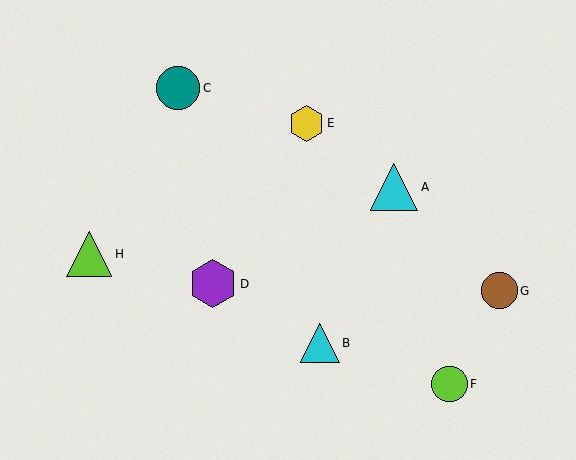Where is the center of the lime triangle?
The center of the lime triangle is at (89, 254).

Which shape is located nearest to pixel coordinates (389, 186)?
The cyan triangle (labeled A) at (394, 187) is nearest to that location.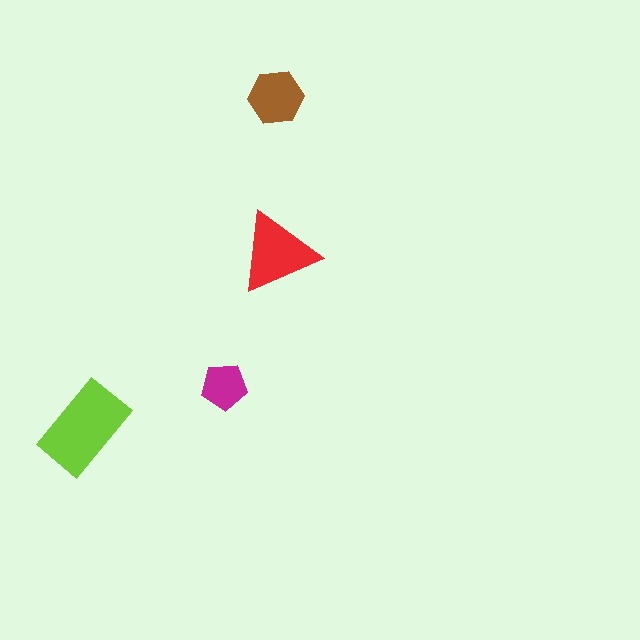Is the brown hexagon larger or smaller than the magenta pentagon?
Larger.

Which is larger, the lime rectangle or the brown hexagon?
The lime rectangle.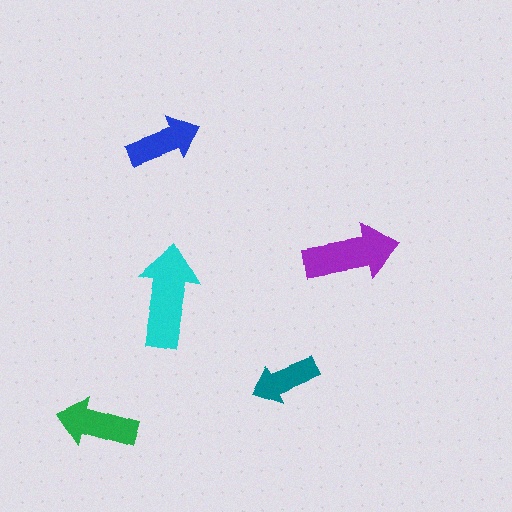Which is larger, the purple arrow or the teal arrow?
The purple one.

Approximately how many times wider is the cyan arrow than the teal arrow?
About 1.5 times wider.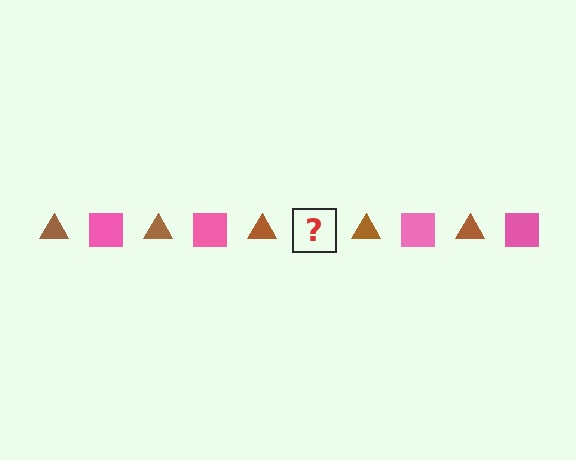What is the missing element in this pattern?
The missing element is a pink square.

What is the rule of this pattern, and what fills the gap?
The rule is that the pattern alternates between brown triangle and pink square. The gap should be filled with a pink square.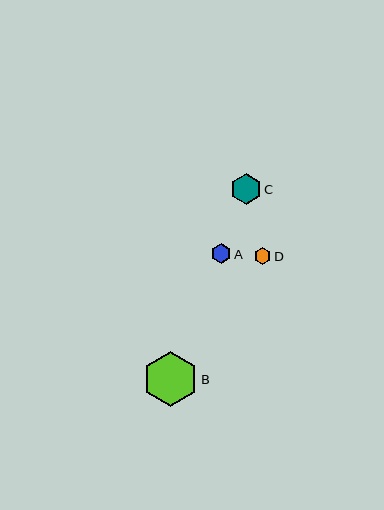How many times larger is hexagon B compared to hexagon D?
Hexagon B is approximately 3.3 times the size of hexagon D.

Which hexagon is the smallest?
Hexagon D is the smallest with a size of approximately 17 pixels.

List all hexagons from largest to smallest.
From largest to smallest: B, C, A, D.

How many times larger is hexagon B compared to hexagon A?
Hexagon B is approximately 2.8 times the size of hexagon A.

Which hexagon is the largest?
Hexagon B is the largest with a size of approximately 55 pixels.